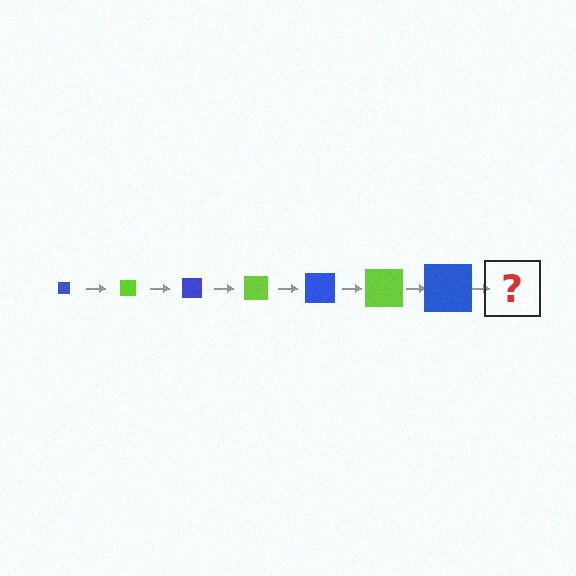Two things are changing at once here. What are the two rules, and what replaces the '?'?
The two rules are that the square grows larger each step and the color cycles through blue and lime. The '?' should be a lime square, larger than the previous one.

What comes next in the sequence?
The next element should be a lime square, larger than the previous one.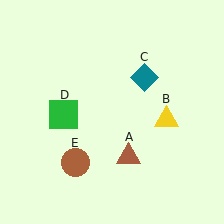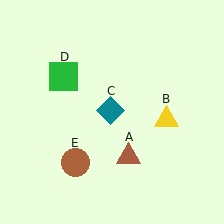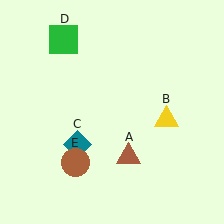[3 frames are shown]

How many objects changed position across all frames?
2 objects changed position: teal diamond (object C), green square (object D).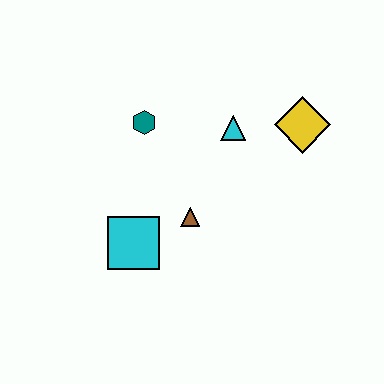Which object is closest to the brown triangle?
The cyan square is closest to the brown triangle.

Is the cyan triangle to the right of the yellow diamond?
No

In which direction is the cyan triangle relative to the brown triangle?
The cyan triangle is above the brown triangle.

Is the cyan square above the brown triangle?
No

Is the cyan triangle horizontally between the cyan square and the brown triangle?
No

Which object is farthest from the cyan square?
The yellow diamond is farthest from the cyan square.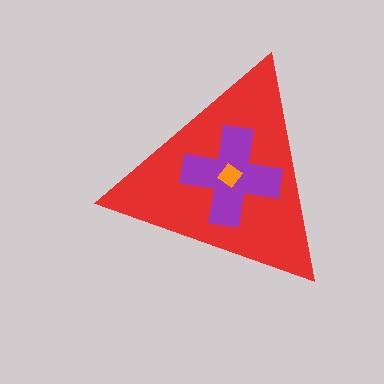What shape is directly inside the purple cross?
The orange diamond.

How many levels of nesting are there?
3.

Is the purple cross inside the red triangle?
Yes.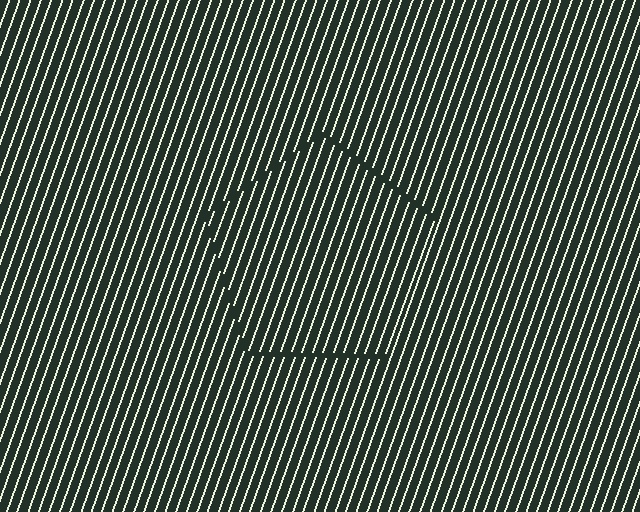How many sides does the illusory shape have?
5 sides — the line-ends trace a pentagon.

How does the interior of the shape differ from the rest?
The interior of the shape contains the same grating, shifted by half a period — the contour is defined by the phase discontinuity where line-ends from the inner and outer gratings abut.